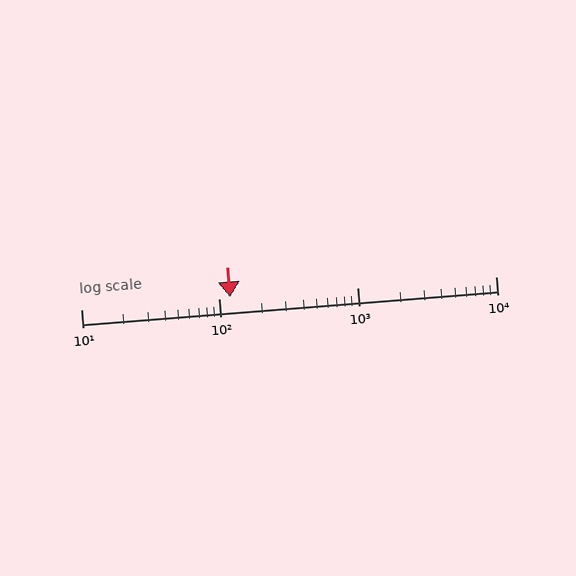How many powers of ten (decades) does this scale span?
The scale spans 3 decades, from 10 to 10000.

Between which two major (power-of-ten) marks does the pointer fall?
The pointer is between 100 and 1000.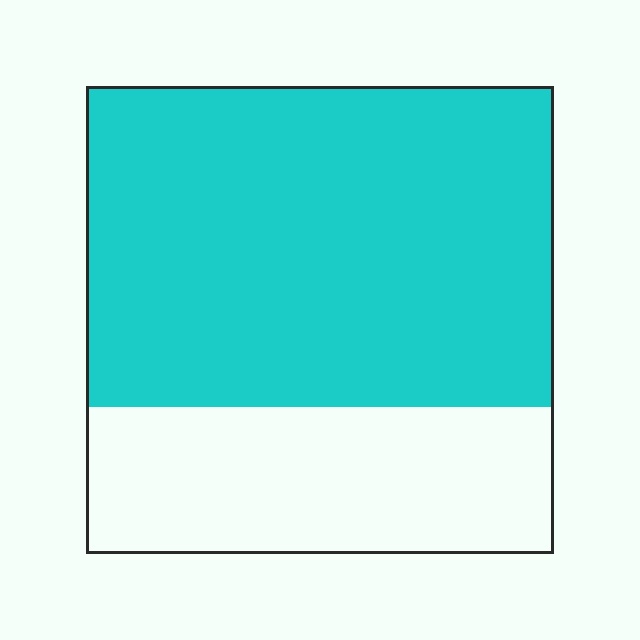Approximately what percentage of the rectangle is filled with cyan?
Approximately 70%.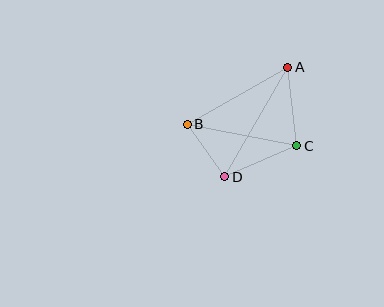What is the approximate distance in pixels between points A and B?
The distance between A and B is approximately 116 pixels.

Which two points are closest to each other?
Points B and D are closest to each other.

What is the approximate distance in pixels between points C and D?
The distance between C and D is approximately 79 pixels.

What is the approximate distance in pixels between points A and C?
The distance between A and C is approximately 79 pixels.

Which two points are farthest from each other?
Points A and D are farthest from each other.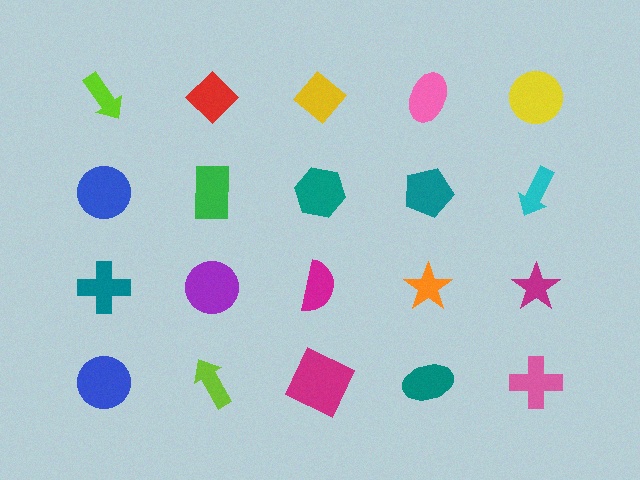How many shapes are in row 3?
5 shapes.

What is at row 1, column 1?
A lime arrow.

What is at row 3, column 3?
A magenta semicircle.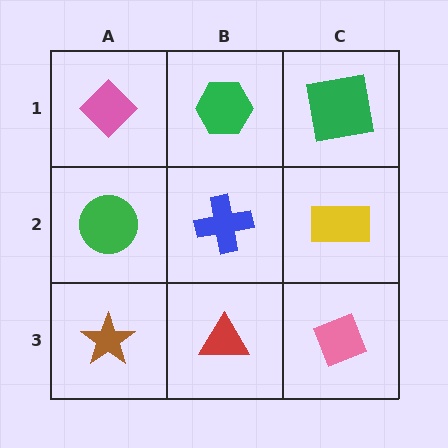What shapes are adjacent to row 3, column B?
A blue cross (row 2, column B), a brown star (row 3, column A), a pink diamond (row 3, column C).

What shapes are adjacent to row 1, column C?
A yellow rectangle (row 2, column C), a green hexagon (row 1, column B).